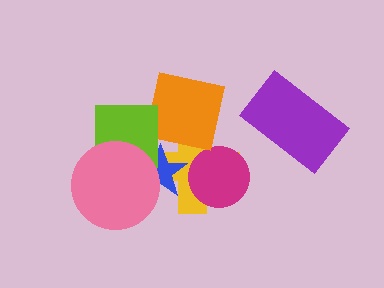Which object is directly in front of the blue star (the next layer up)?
The orange square is directly in front of the blue star.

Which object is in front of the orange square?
The lime square is in front of the orange square.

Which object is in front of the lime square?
The pink circle is in front of the lime square.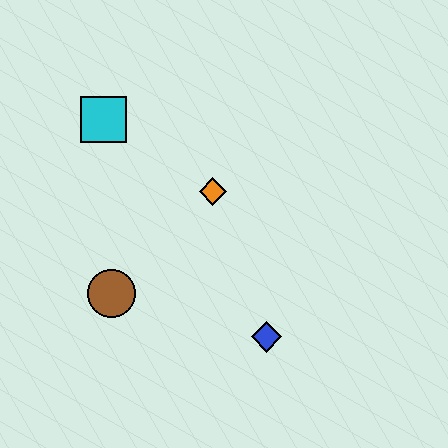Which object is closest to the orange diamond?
The cyan square is closest to the orange diamond.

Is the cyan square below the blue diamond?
No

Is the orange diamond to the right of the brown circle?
Yes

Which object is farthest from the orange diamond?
The blue diamond is farthest from the orange diamond.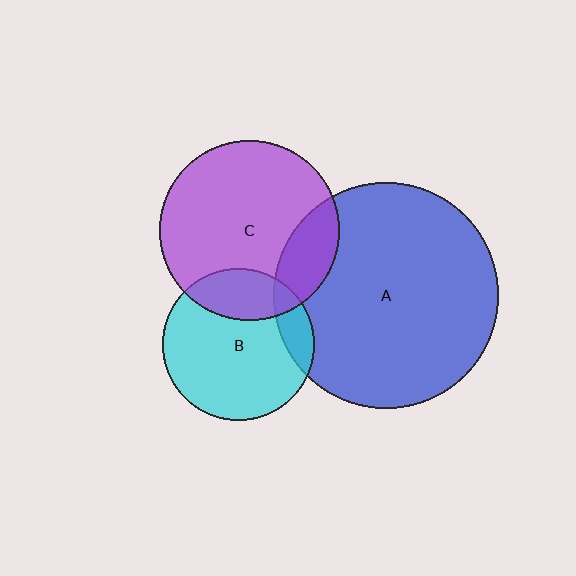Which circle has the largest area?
Circle A (blue).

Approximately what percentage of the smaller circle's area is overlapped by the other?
Approximately 25%.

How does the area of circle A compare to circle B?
Approximately 2.2 times.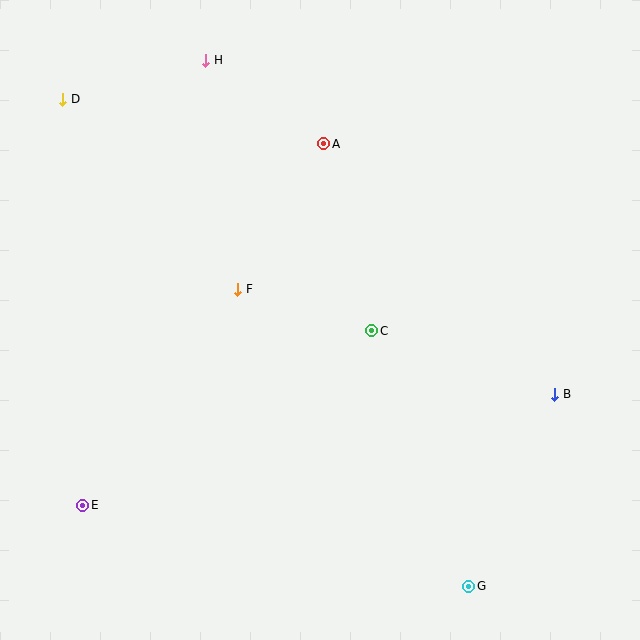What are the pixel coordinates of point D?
Point D is at (63, 99).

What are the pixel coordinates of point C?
Point C is at (372, 331).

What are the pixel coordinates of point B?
Point B is at (555, 394).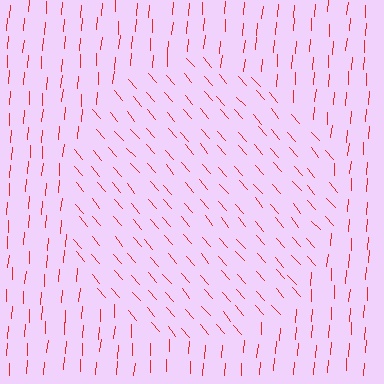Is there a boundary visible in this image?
Yes, there is a texture boundary formed by a change in line orientation.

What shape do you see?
I see a circle.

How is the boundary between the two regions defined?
The boundary is defined purely by a change in line orientation (approximately 45 degrees difference). All lines are the same color and thickness.